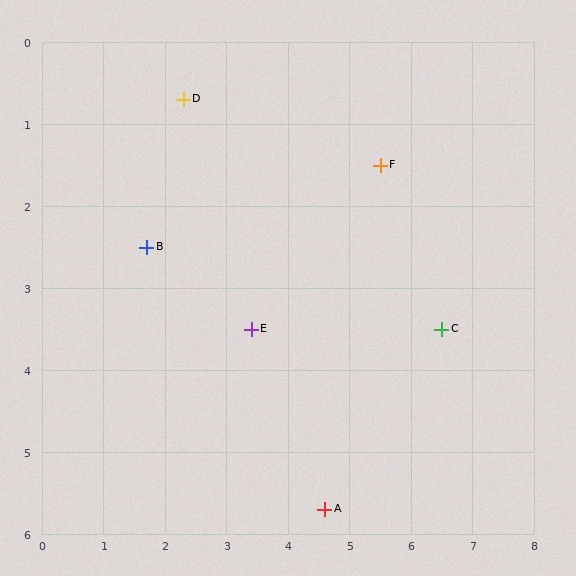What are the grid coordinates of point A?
Point A is at approximately (4.6, 5.7).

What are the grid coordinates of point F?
Point F is at approximately (5.5, 1.5).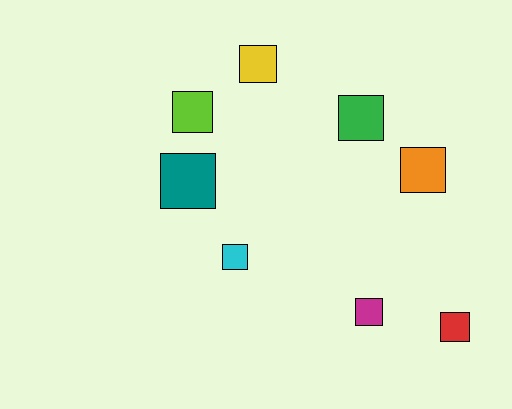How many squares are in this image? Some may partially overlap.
There are 8 squares.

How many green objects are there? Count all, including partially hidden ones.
There is 1 green object.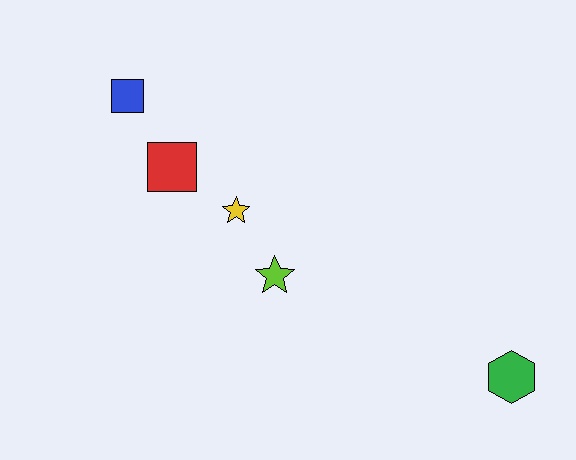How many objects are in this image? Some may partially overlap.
There are 5 objects.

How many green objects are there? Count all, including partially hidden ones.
There is 1 green object.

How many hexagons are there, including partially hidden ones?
There is 1 hexagon.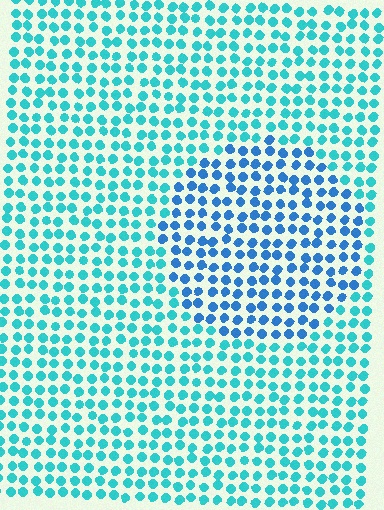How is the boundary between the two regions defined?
The boundary is defined purely by a slight shift in hue (about 31 degrees). Spacing, size, and orientation are identical on both sides.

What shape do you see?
I see a circle.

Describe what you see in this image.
The image is filled with small cyan elements in a uniform arrangement. A circle-shaped region is visible where the elements are tinted to a slightly different hue, forming a subtle color boundary.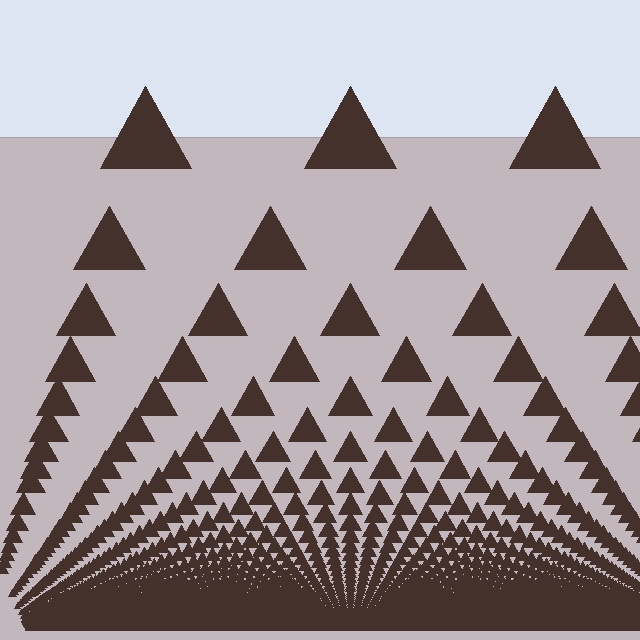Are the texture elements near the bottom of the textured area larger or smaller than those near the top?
Smaller. The gradient is inverted — elements near the bottom are smaller and denser.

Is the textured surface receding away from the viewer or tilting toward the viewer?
The surface appears to tilt toward the viewer. Texture elements get larger and sparser toward the top.